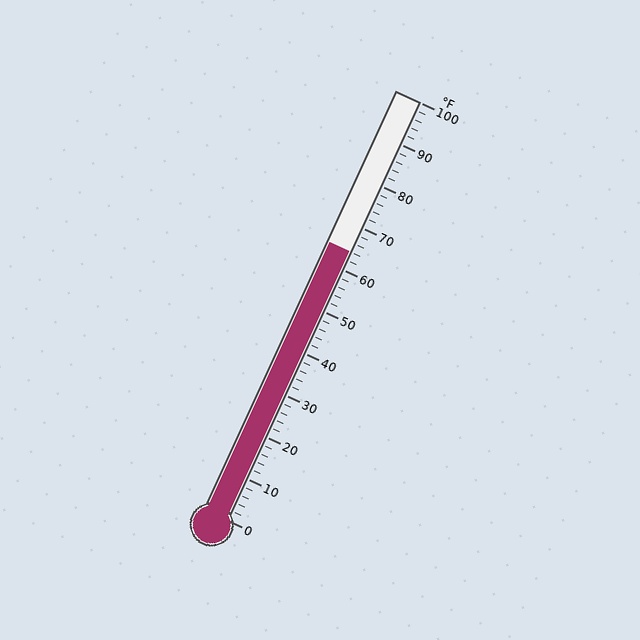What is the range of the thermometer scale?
The thermometer scale ranges from 0°F to 100°F.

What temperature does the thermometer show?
The thermometer shows approximately 64°F.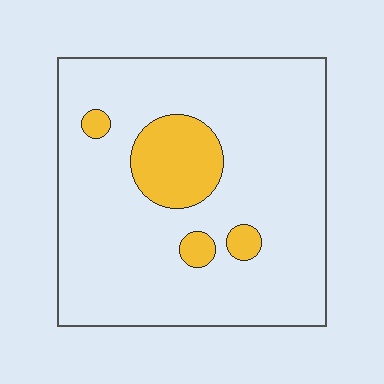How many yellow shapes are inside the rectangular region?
4.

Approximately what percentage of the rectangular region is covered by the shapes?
Approximately 15%.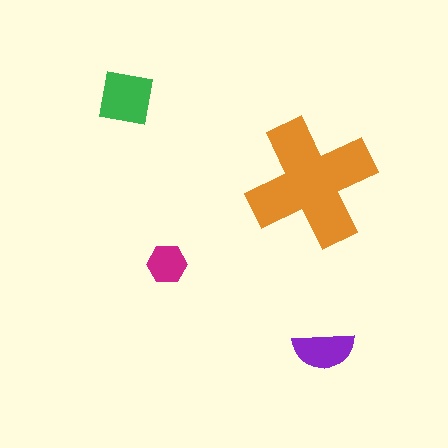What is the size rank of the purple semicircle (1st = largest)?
3rd.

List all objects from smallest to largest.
The magenta hexagon, the purple semicircle, the green square, the orange cross.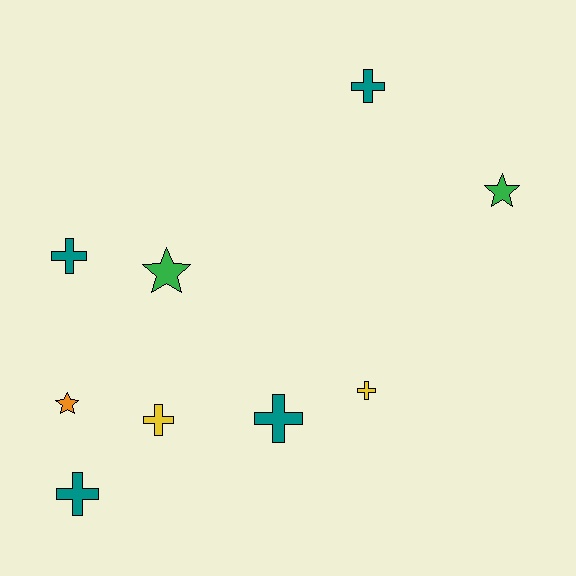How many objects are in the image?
There are 9 objects.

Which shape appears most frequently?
Cross, with 6 objects.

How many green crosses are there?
There are no green crosses.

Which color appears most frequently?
Teal, with 4 objects.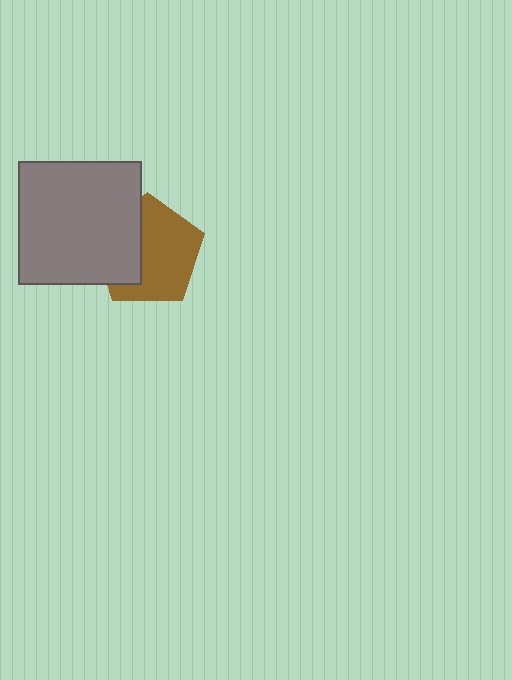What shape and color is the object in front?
The object in front is a gray square.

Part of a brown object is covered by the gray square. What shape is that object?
It is a pentagon.